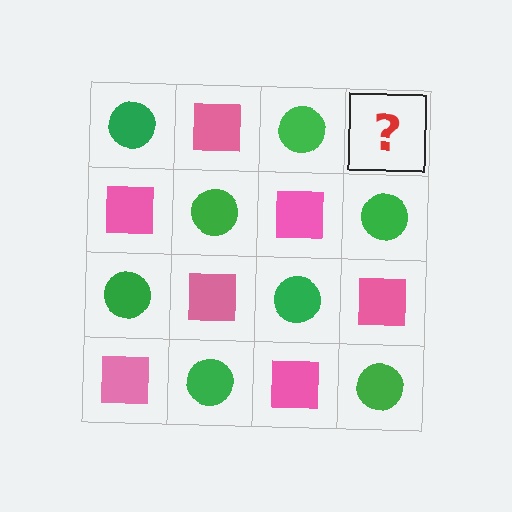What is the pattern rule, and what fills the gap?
The rule is that it alternates green circle and pink square in a checkerboard pattern. The gap should be filled with a pink square.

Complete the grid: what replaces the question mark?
The question mark should be replaced with a pink square.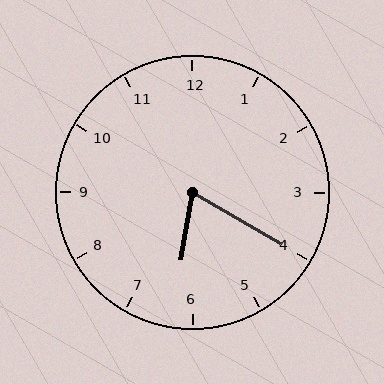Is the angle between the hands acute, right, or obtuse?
It is acute.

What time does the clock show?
6:20.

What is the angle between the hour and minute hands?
Approximately 70 degrees.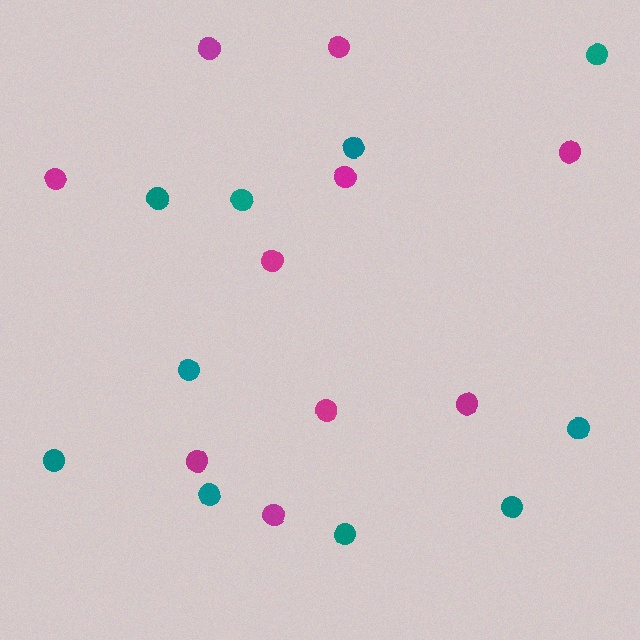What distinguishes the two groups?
There are 2 groups: one group of teal circles (10) and one group of magenta circles (10).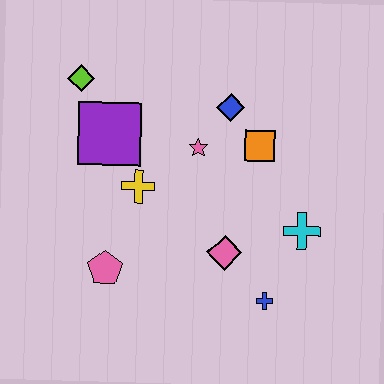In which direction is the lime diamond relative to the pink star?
The lime diamond is to the left of the pink star.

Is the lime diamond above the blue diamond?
Yes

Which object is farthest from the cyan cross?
The lime diamond is farthest from the cyan cross.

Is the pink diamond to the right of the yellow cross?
Yes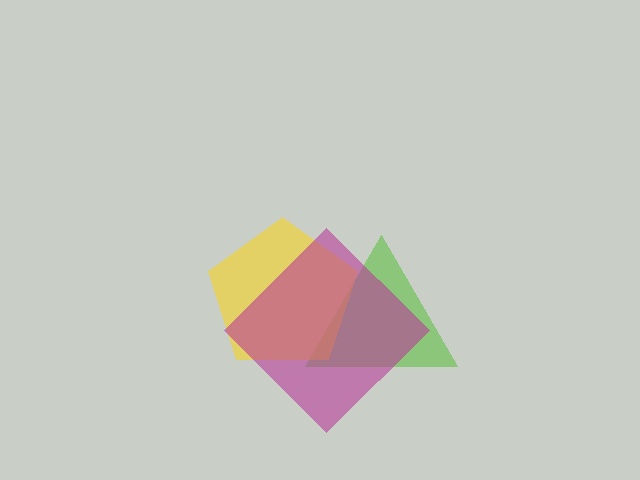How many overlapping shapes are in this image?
There are 3 overlapping shapes in the image.